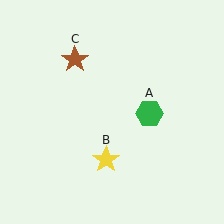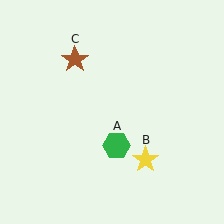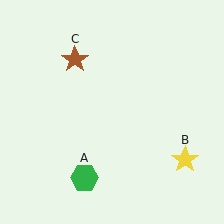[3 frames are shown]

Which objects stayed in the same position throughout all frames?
Brown star (object C) remained stationary.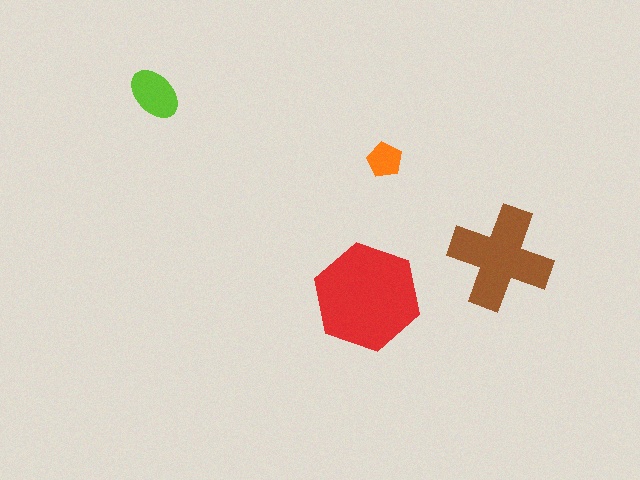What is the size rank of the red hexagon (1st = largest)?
1st.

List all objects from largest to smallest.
The red hexagon, the brown cross, the lime ellipse, the orange pentagon.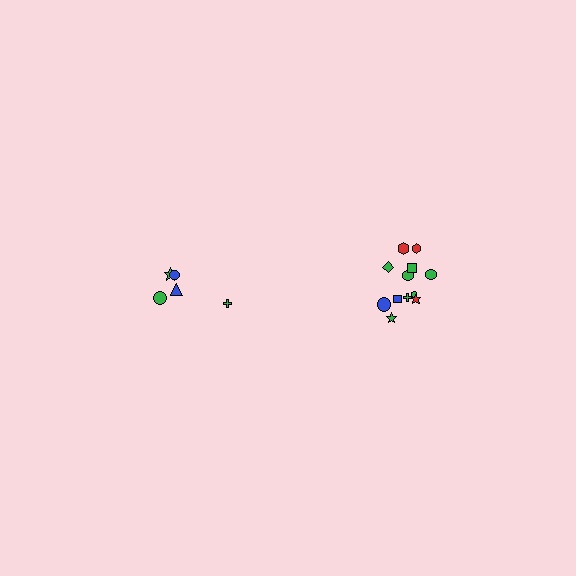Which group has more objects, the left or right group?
The right group.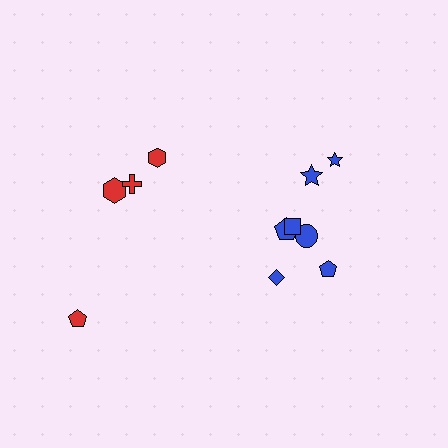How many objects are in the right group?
There are 7 objects.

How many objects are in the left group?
There are 4 objects.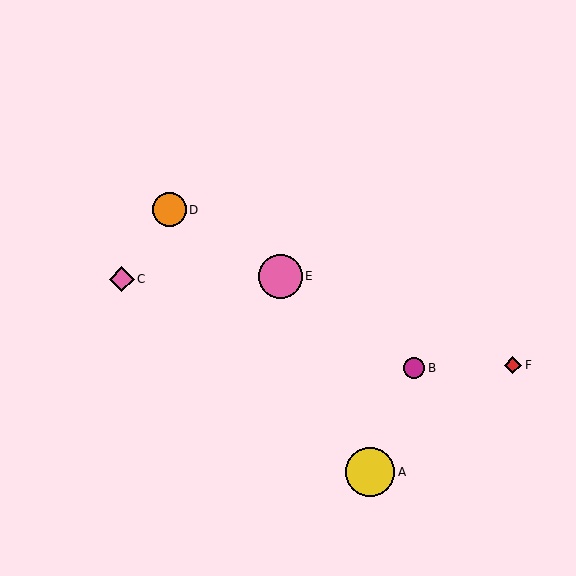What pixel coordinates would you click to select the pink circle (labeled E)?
Click at (280, 277) to select the pink circle E.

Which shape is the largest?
The yellow circle (labeled A) is the largest.